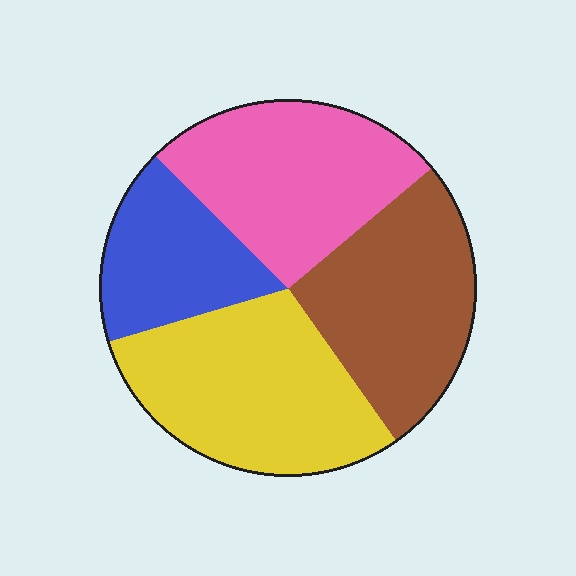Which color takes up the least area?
Blue, at roughly 15%.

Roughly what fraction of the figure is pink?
Pink covers 27% of the figure.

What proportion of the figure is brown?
Brown covers about 25% of the figure.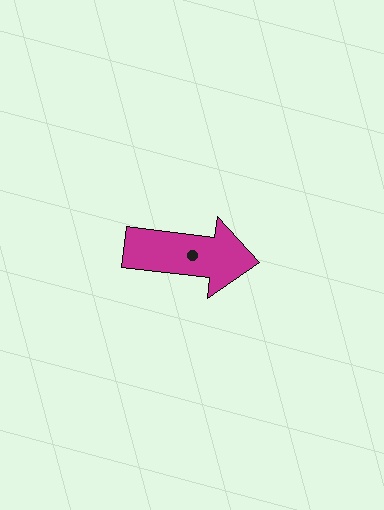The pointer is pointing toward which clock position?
Roughly 3 o'clock.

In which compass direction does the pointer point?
East.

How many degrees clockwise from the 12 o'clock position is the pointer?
Approximately 97 degrees.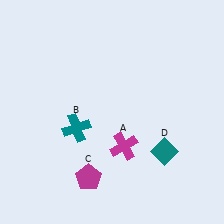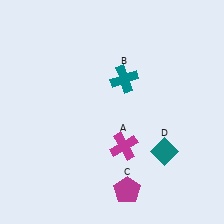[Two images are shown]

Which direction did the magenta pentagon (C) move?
The magenta pentagon (C) moved right.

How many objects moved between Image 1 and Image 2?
2 objects moved between the two images.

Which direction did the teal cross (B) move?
The teal cross (B) moved up.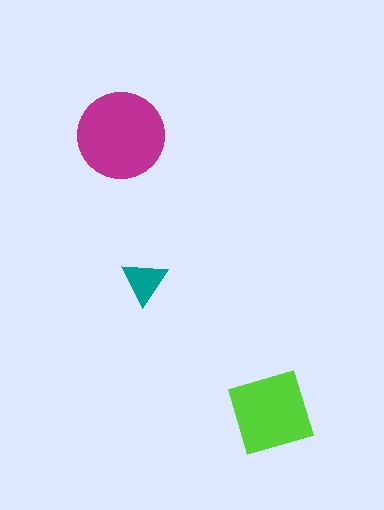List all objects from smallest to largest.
The teal triangle, the lime diamond, the magenta circle.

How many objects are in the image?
There are 3 objects in the image.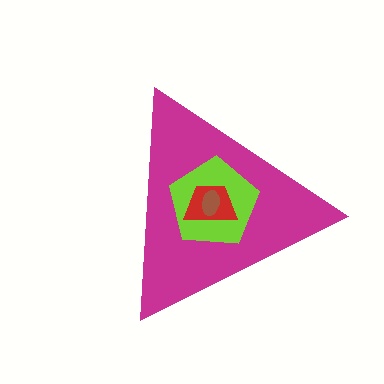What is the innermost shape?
The brown ellipse.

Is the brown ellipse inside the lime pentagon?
Yes.